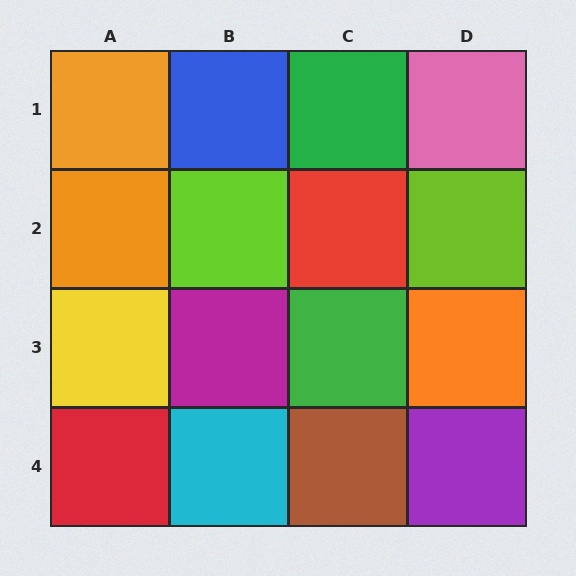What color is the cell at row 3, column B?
Magenta.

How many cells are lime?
2 cells are lime.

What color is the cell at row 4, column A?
Red.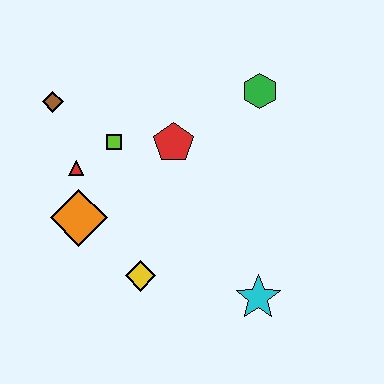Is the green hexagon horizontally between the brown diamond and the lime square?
No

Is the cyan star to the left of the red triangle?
No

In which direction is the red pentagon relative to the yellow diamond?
The red pentagon is above the yellow diamond.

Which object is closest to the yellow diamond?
The orange diamond is closest to the yellow diamond.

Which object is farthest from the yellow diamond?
The green hexagon is farthest from the yellow diamond.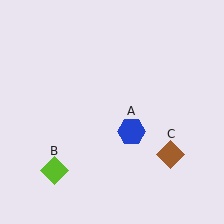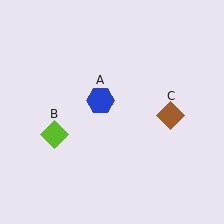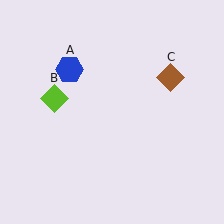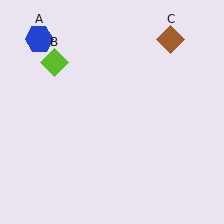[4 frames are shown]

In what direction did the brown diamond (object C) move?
The brown diamond (object C) moved up.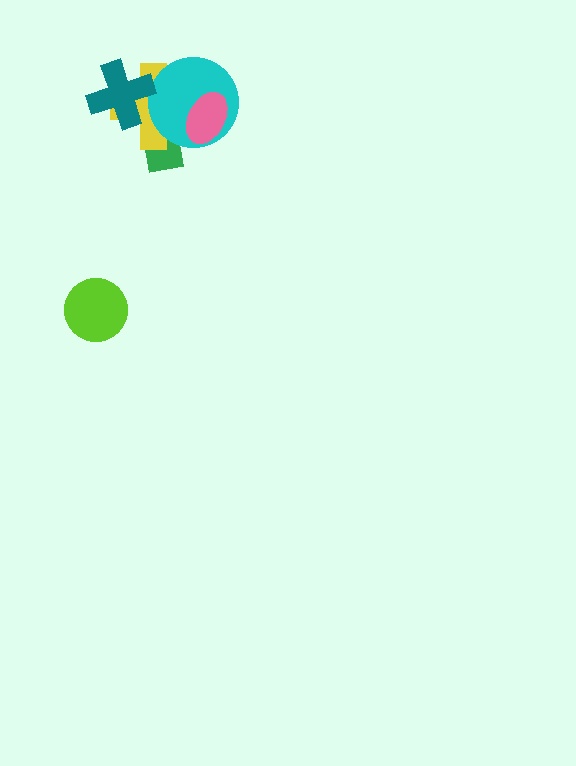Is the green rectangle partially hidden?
Yes, it is partially covered by another shape.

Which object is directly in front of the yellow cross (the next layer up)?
The cyan circle is directly in front of the yellow cross.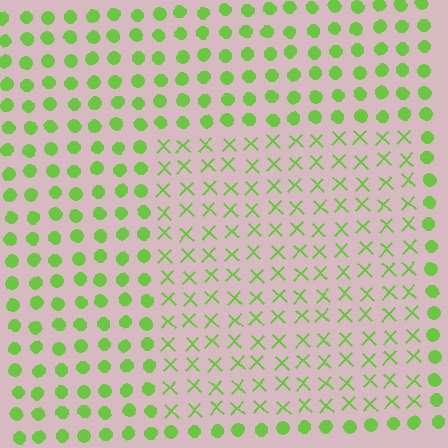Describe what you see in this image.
The image is filled with small lime elements arranged in a uniform grid. A rectangle-shaped region contains X marks, while the surrounding area contains circles. The boundary is defined purely by the change in element shape.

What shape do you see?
I see a rectangle.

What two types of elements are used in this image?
The image uses X marks inside the rectangle region and circles outside it.